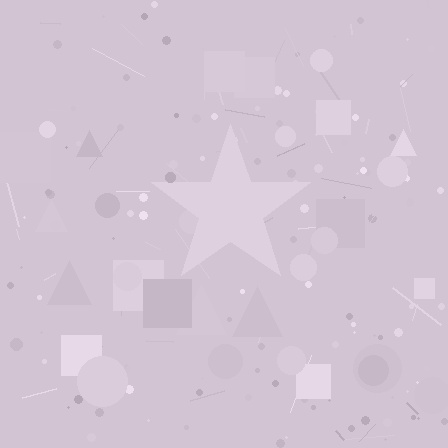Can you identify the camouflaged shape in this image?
The camouflaged shape is a star.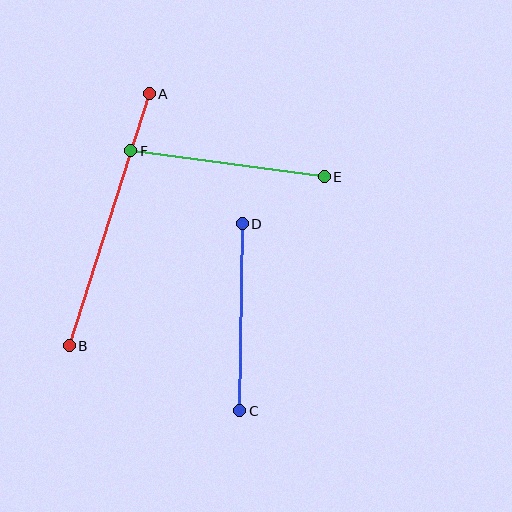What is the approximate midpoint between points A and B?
The midpoint is at approximately (109, 220) pixels.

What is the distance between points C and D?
The distance is approximately 187 pixels.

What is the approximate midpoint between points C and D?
The midpoint is at approximately (241, 317) pixels.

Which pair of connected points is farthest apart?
Points A and B are farthest apart.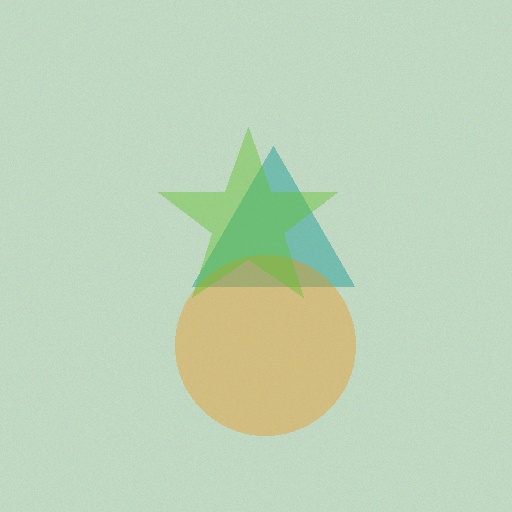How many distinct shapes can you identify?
There are 3 distinct shapes: a teal triangle, an orange circle, a lime star.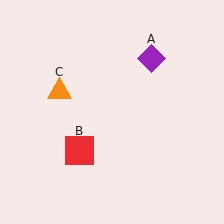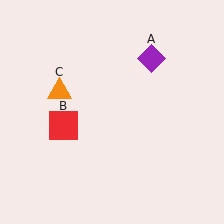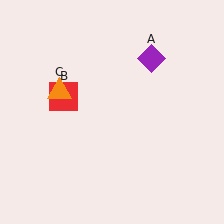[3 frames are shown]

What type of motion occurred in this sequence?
The red square (object B) rotated clockwise around the center of the scene.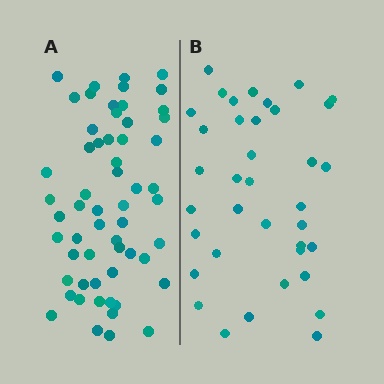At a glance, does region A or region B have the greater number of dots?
Region A (the left region) has more dots.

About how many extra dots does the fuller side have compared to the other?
Region A has approximately 20 more dots than region B.